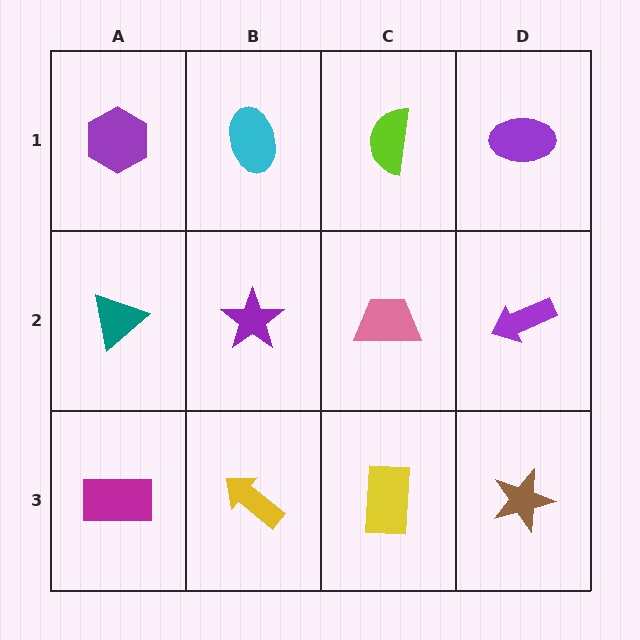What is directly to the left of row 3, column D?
A yellow rectangle.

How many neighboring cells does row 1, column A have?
2.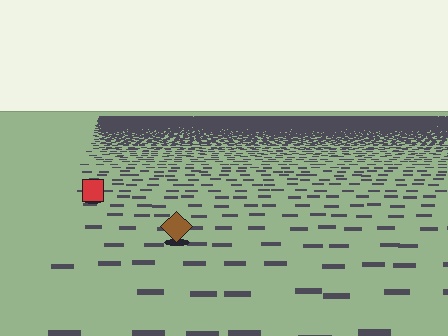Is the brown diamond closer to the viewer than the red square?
Yes. The brown diamond is closer — you can tell from the texture gradient: the ground texture is coarser near it.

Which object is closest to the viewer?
The brown diamond is closest. The texture marks near it are larger and more spread out.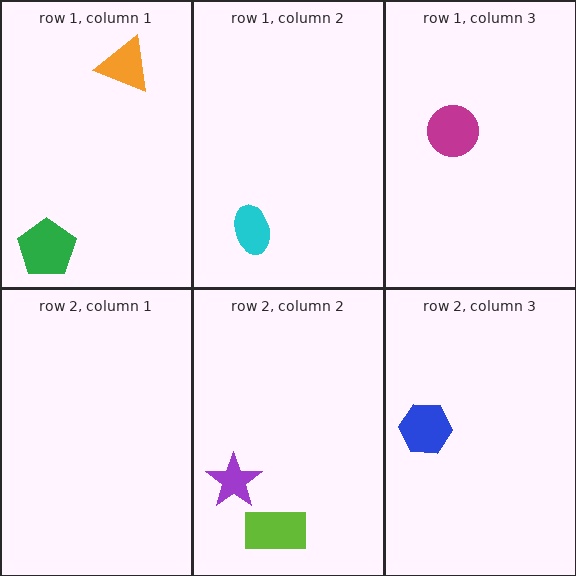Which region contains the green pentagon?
The row 1, column 1 region.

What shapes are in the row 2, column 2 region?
The lime rectangle, the purple star.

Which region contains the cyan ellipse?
The row 1, column 2 region.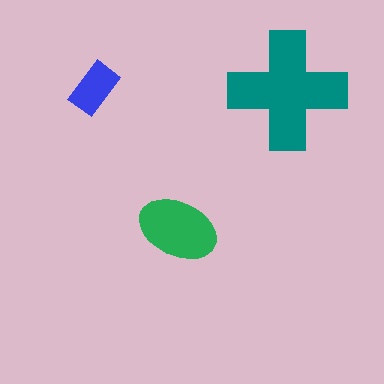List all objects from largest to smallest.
The teal cross, the green ellipse, the blue rectangle.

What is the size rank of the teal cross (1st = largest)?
1st.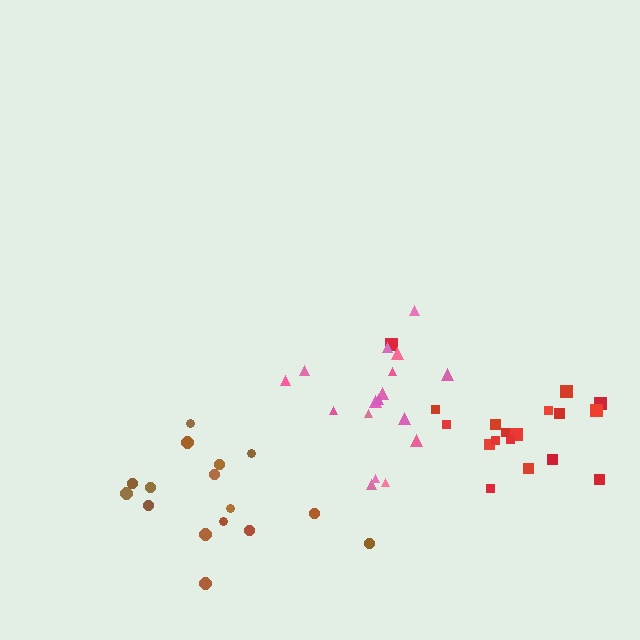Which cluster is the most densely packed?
Pink.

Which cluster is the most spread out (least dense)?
Red.